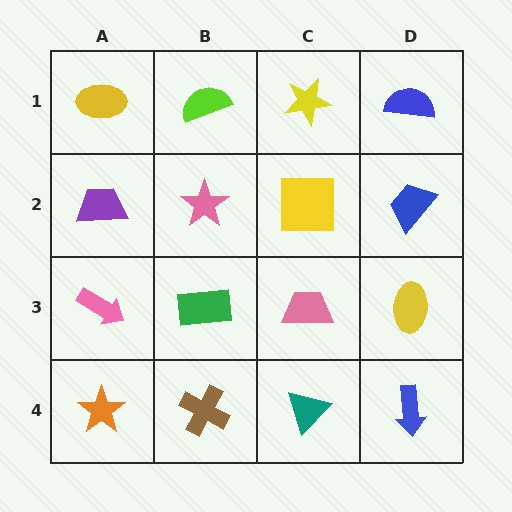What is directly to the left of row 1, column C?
A lime semicircle.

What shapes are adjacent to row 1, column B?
A pink star (row 2, column B), a yellow ellipse (row 1, column A), a yellow star (row 1, column C).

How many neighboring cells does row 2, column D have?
3.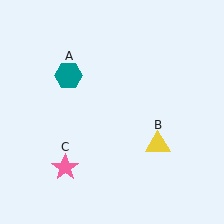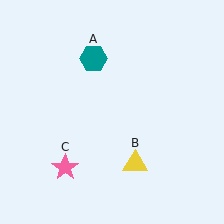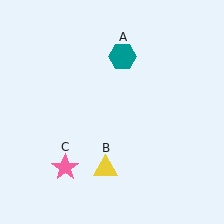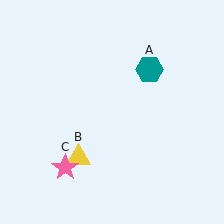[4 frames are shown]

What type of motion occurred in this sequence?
The teal hexagon (object A), yellow triangle (object B) rotated clockwise around the center of the scene.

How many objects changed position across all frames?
2 objects changed position: teal hexagon (object A), yellow triangle (object B).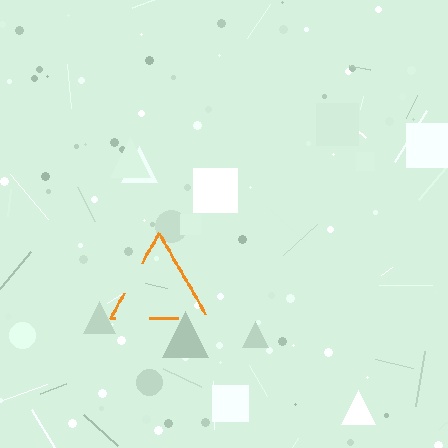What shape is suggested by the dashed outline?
The dashed outline suggests a triangle.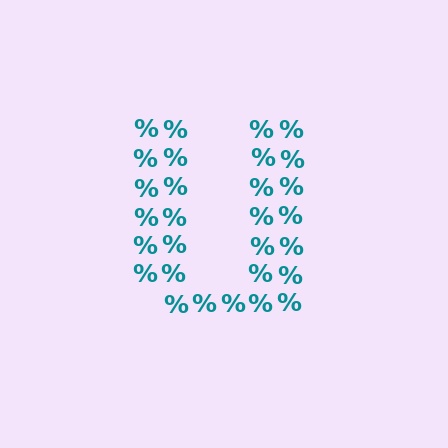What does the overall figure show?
The overall figure shows the letter U.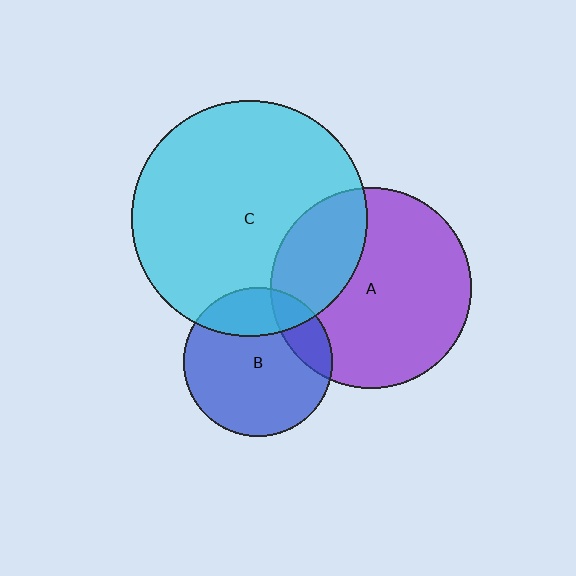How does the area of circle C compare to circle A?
Approximately 1.4 times.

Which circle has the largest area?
Circle C (cyan).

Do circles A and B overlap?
Yes.